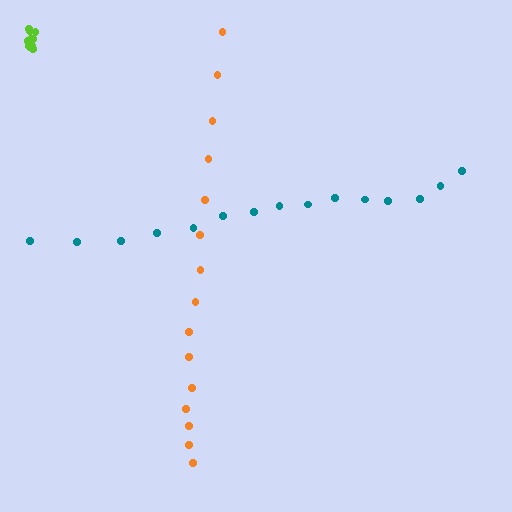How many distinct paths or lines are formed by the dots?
There are 3 distinct paths.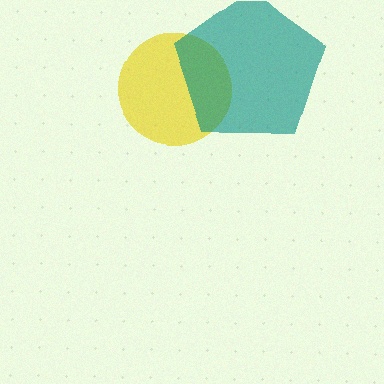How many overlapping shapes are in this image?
There are 2 overlapping shapes in the image.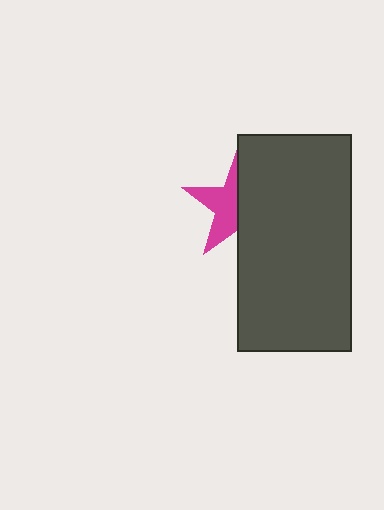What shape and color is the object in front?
The object in front is a dark gray rectangle.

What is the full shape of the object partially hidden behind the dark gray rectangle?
The partially hidden object is a magenta star.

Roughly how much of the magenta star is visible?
About half of it is visible (roughly 48%).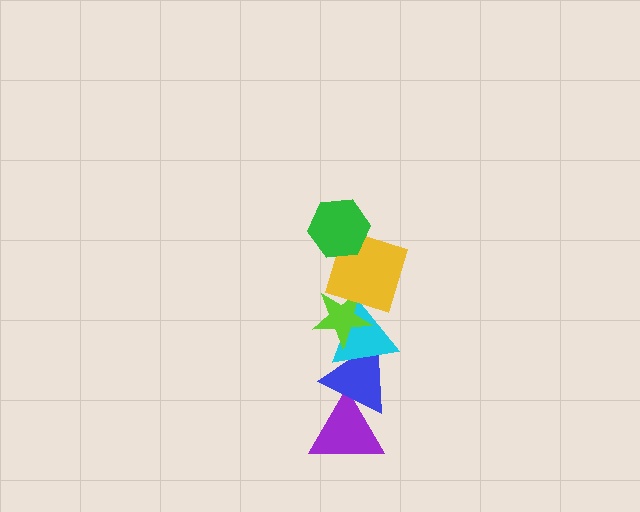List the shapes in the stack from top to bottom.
From top to bottom: the green hexagon, the yellow square, the lime star, the cyan triangle, the blue triangle, the purple triangle.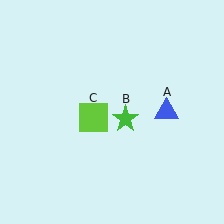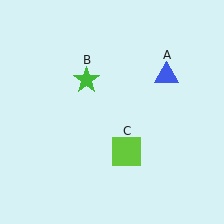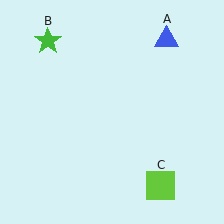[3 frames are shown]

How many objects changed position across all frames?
3 objects changed position: blue triangle (object A), green star (object B), lime square (object C).